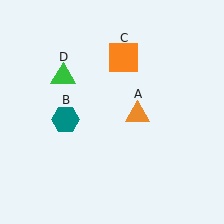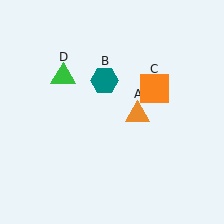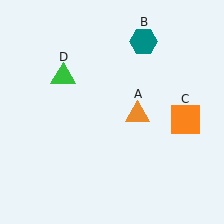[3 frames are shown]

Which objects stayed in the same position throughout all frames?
Orange triangle (object A) and green triangle (object D) remained stationary.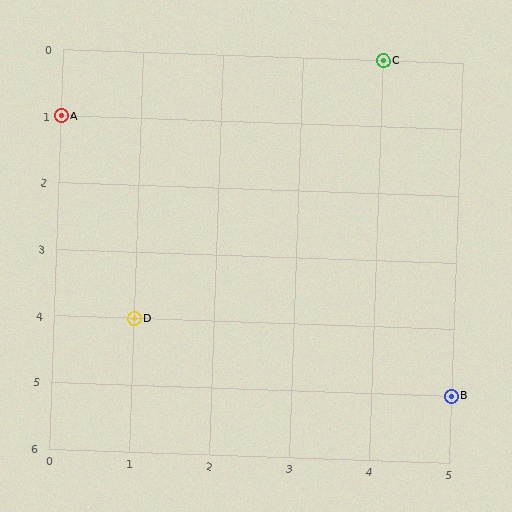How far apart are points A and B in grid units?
Points A and B are 5 columns and 4 rows apart (about 6.4 grid units diagonally).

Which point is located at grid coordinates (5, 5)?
Point B is at (5, 5).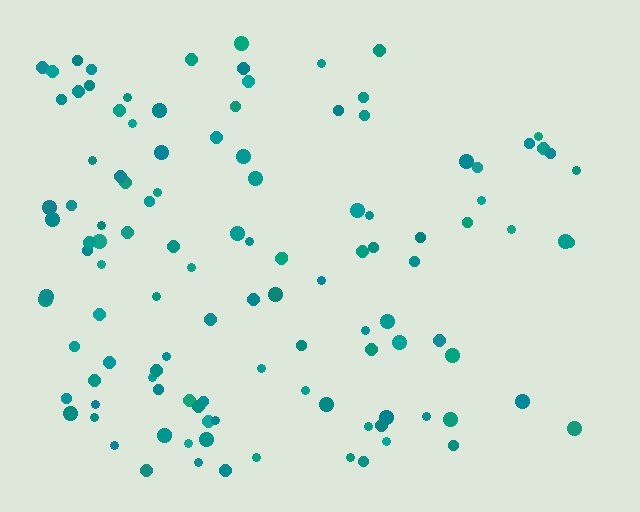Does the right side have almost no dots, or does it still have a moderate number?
Still a moderate number, just noticeably fewer than the left.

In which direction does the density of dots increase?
From right to left, with the left side densest.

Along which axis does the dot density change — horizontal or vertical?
Horizontal.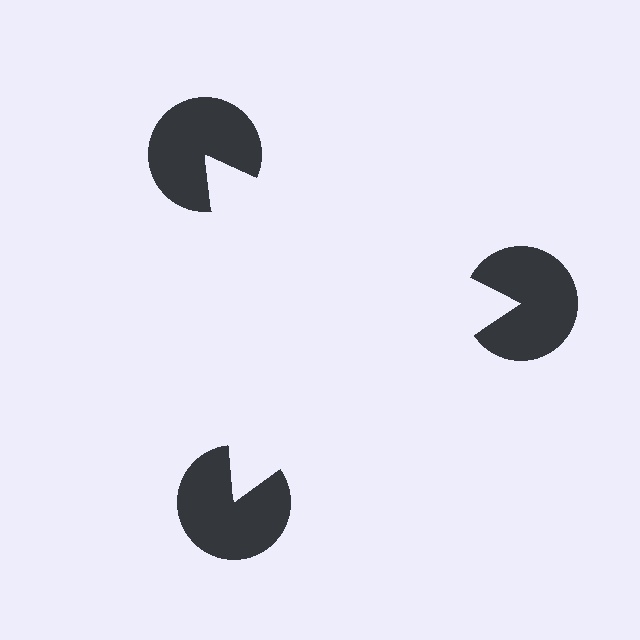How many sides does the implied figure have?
3 sides.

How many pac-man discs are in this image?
There are 3 — one at each vertex of the illusory triangle.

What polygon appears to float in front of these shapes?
An illusory triangle — its edges are inferred from the aligned wedge cuts in the pac-man discs, not physically drawn.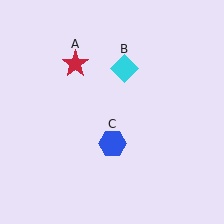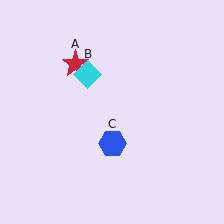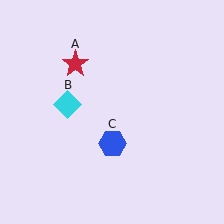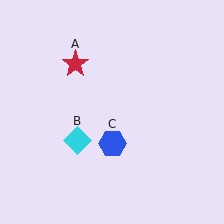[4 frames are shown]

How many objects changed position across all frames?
1 object changed position: cyan diamond (object B).